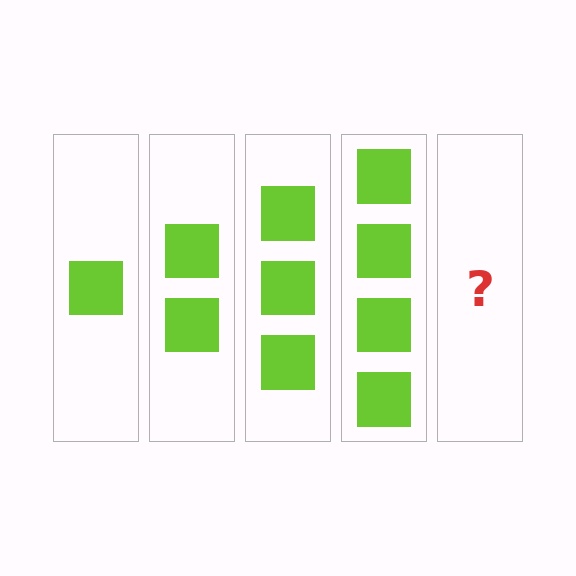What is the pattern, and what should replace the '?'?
The pattern is that each step adds one more square. The '?' should be 5 squares.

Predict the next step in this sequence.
The next step is 5 squares.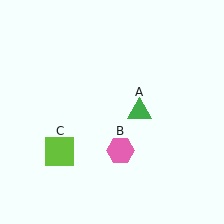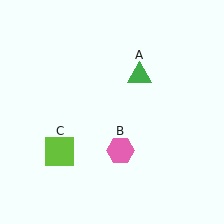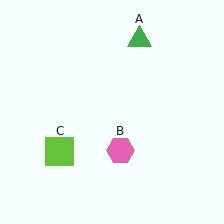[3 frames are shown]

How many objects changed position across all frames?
1 object changed position: green triangle (object A).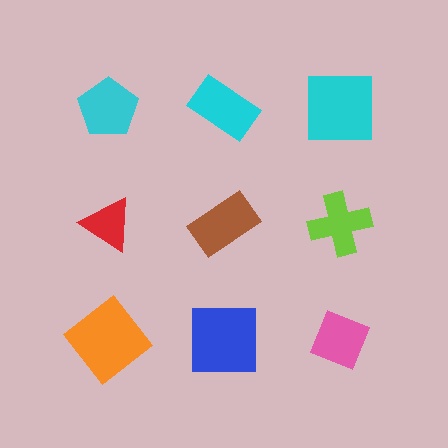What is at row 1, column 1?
A cyan pentagon.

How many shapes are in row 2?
3 shapes.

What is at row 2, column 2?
A brown rectangle.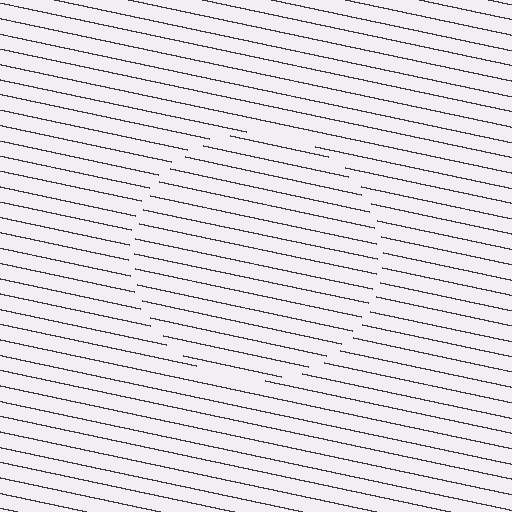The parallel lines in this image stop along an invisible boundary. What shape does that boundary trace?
An illusory circle. The interior of the shape contains the same grating, shifted by half a period — the contour is defined by the phase discontinuity where line-ends from the inner and outer gratings abut.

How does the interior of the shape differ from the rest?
The interior of the shape contains the same grating, shifted by half a period — the contour is defined by the phase discontinuity where line-ends from the inner and outer gratings abut.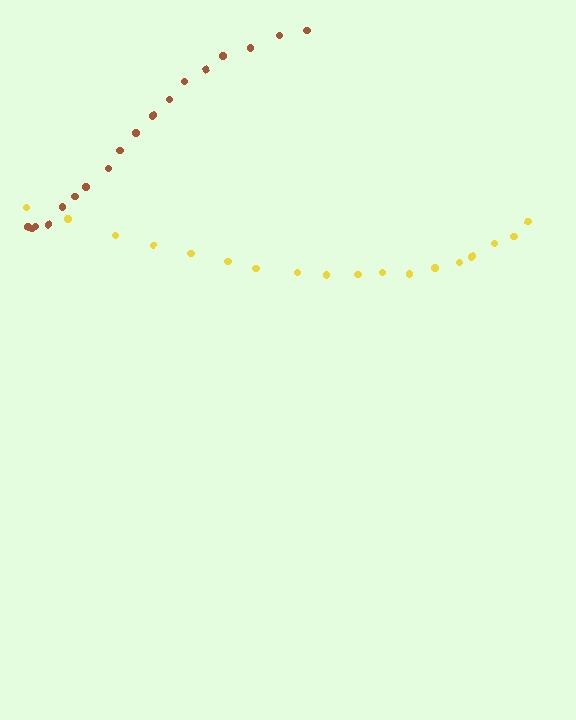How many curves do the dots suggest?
There are 2 distinct paths.